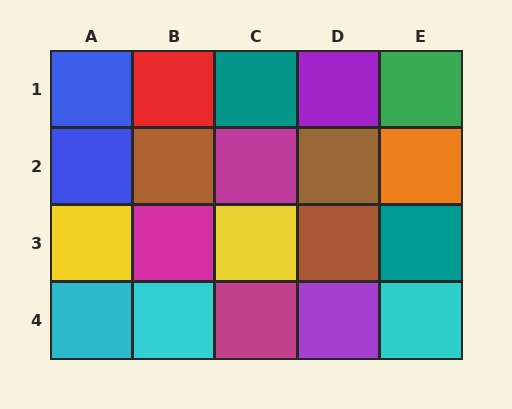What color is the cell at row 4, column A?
Cyan.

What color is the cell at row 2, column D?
Brown.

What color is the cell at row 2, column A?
Blue.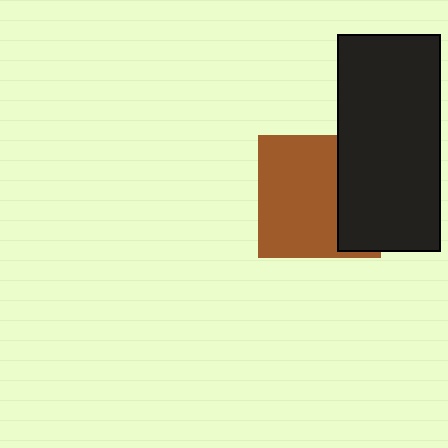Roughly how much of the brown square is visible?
Most of it is visible (roughly 66%).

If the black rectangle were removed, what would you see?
You would see the complete brown square.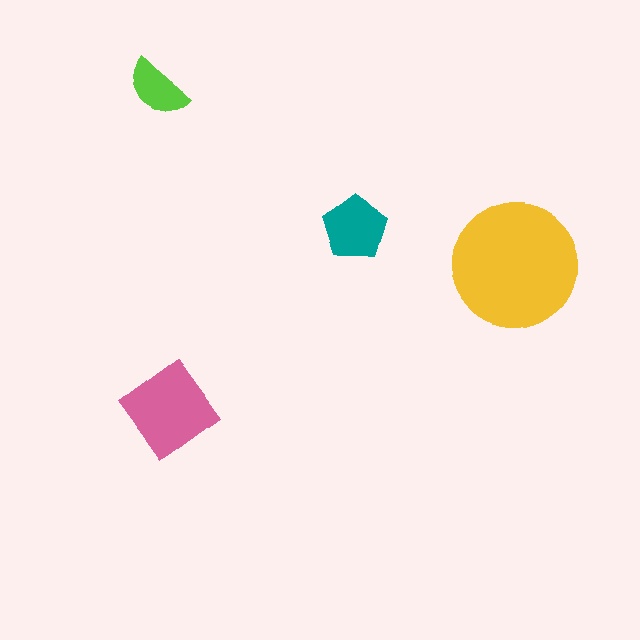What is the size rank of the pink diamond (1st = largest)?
2nd.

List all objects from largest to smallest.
The yellow circle, the pink diamond, the teal pentagon, the lime semicircle.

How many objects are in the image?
There are 4 objects in the image.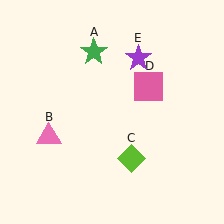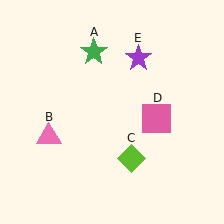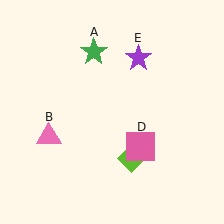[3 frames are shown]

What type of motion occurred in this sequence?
The pink square (object D) rotated clockwise around the center of the scene.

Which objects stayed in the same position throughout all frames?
Green star (object A) and pink triangle (object B) and lime diamond (object C) and purple star (object E) remained stationary.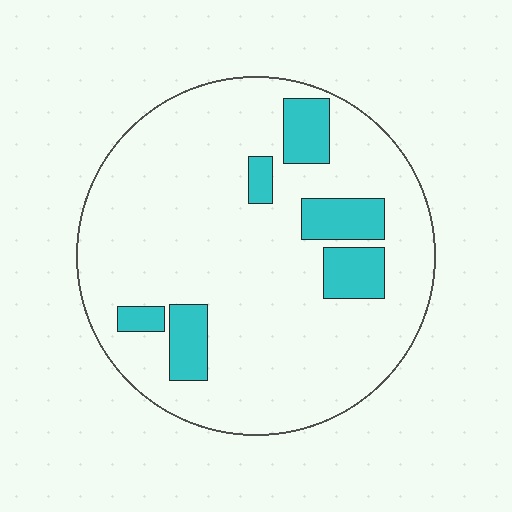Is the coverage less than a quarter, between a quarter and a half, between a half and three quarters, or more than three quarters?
Less than a quarter.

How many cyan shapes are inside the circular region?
6.